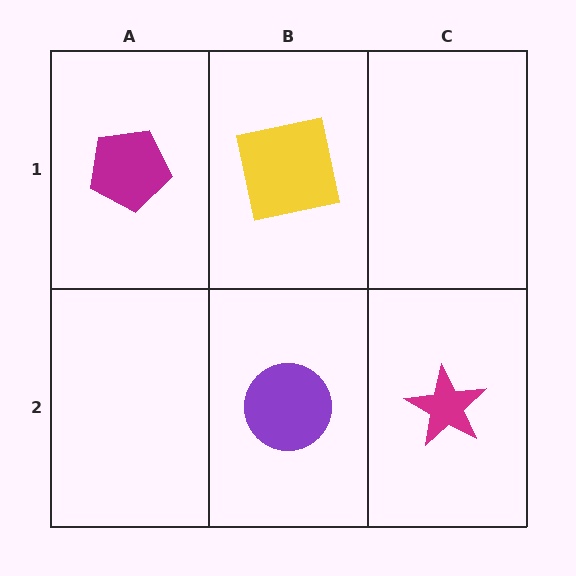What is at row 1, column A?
A magenta pentagon.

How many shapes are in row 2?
2 shapes.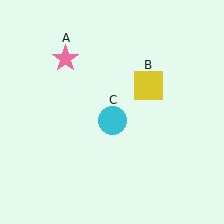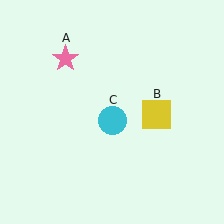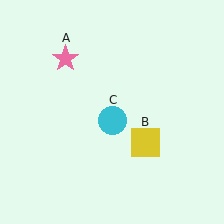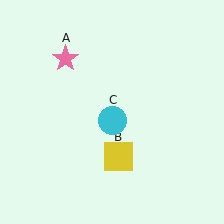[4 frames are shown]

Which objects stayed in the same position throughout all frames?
Pink star (object A) and cyan circle (object C) remained stationary.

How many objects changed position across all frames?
1 object changed position: yellow square (object B).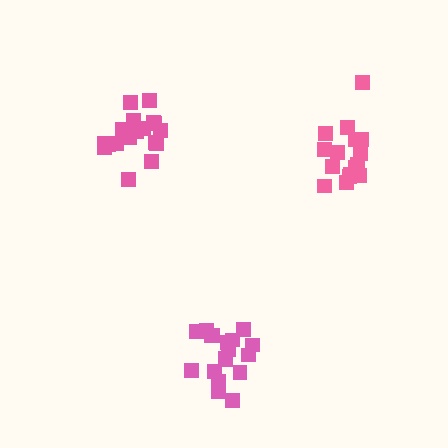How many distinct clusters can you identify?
There are 3 distinct clusters.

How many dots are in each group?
Group 1: 19 dots, Group 2: 18 dots, Group 3: 16 dots (53 total).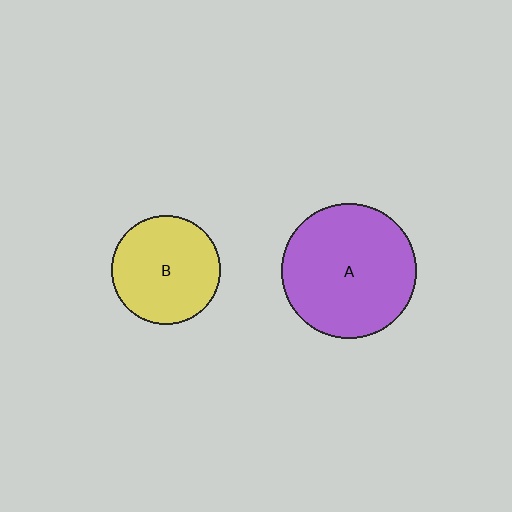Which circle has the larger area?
Circle A (purple).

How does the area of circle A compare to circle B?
Approximately 1.5 times.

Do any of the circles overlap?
No, none of the circles overlap.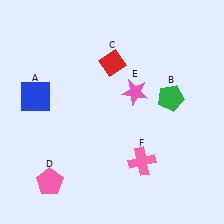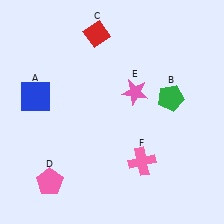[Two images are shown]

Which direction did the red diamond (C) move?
The red diamond (C) moved up.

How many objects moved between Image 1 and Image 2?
1 object moved between the two images.